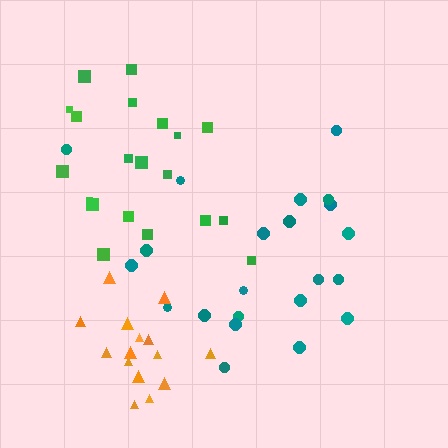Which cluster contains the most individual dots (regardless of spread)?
Teal (22).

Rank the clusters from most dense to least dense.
orange, green, teal.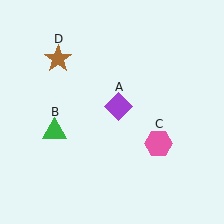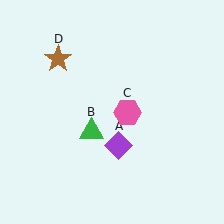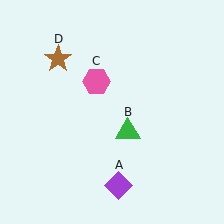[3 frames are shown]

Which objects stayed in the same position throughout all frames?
Brown star (object D) remained stationary.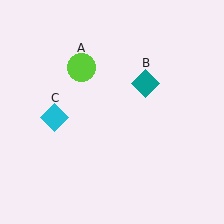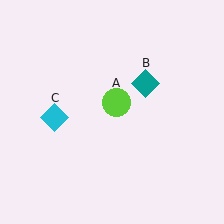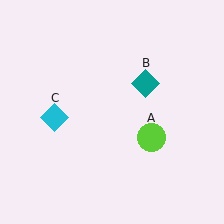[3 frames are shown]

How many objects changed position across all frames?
1 object changed position: lime circle (object A).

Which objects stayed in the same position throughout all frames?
Teal diamond (object B) and cyan diamond (object C) remained stationary.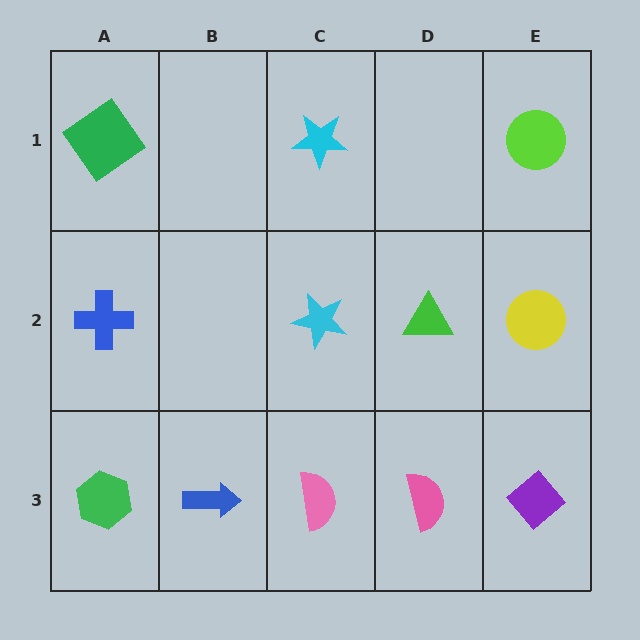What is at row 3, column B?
A blue arrow.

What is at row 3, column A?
A green hexagon.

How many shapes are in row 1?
3 shapes.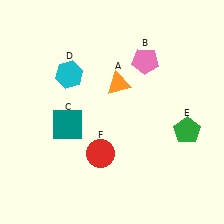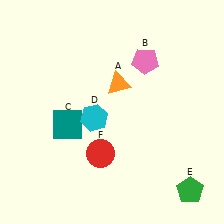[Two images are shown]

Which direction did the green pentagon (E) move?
The green pentagon (E) moved down.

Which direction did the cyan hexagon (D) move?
The cyan hexagon (D) moved down.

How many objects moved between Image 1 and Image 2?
2 objects moved between the two images.